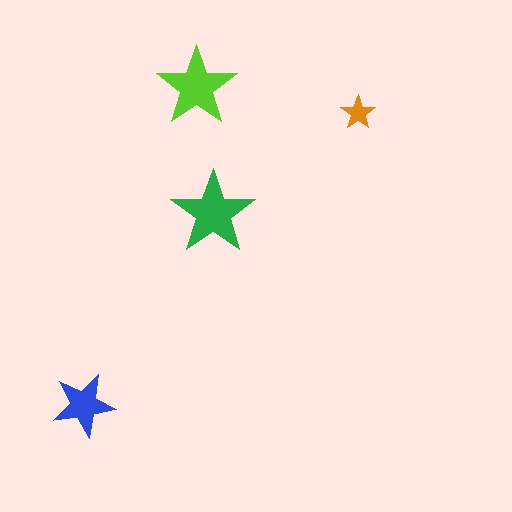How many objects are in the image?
There are 4 objects in the image.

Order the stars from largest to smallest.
the green one, the lime one, the blue one, the orange one.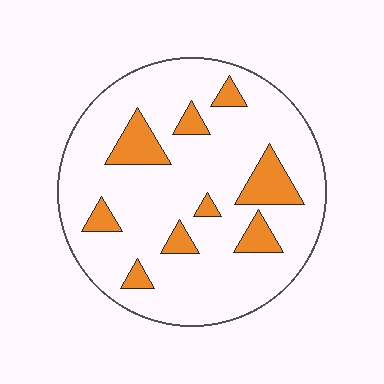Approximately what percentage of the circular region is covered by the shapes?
Approximately 15%.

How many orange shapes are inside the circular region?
9.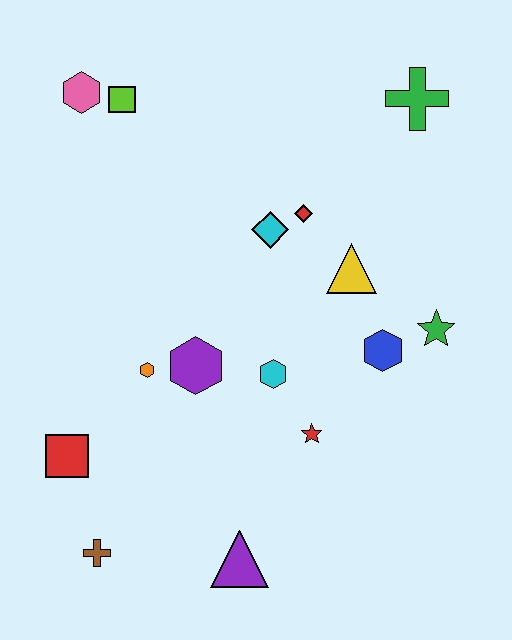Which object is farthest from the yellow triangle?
The brown cross is farthest from the yellow triangle.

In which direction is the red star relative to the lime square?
The red star is below the lime square.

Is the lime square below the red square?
No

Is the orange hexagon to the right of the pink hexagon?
Yes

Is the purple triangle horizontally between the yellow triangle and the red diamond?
No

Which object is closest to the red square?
The brown cross is closest to the red square.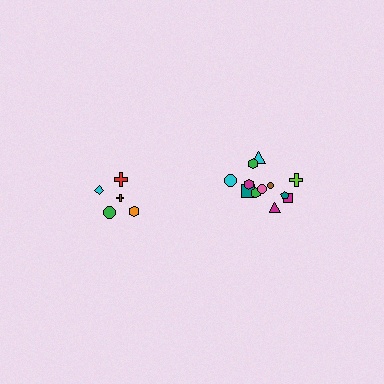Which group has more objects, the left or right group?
The right group.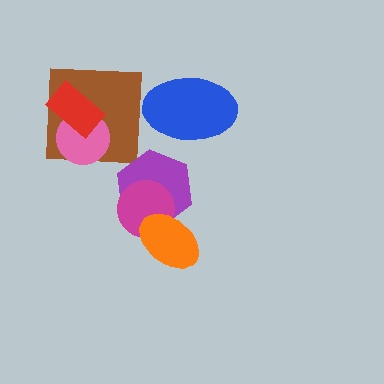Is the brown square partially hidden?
Yes, it is partially covered by another shape.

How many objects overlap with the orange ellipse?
2 objects overlap with the orange ellipse.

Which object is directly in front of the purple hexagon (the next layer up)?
The magenta circle is directly in front of the purple hexagon.